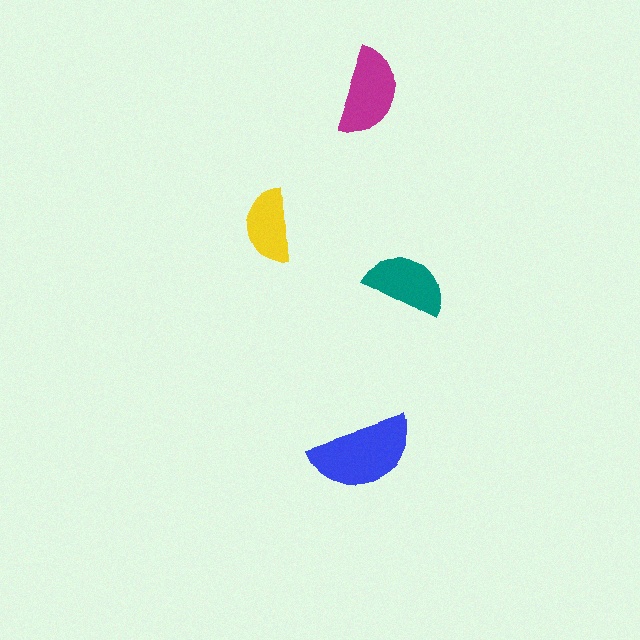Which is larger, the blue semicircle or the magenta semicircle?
The blue one.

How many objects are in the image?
There are 4 objects in the image.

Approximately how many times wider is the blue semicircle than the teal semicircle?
About 1.5 times wider.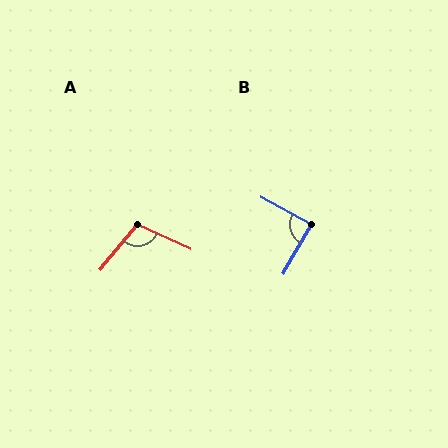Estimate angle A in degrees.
Approximately 104 degrees.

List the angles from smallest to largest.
B (89°), A (104°).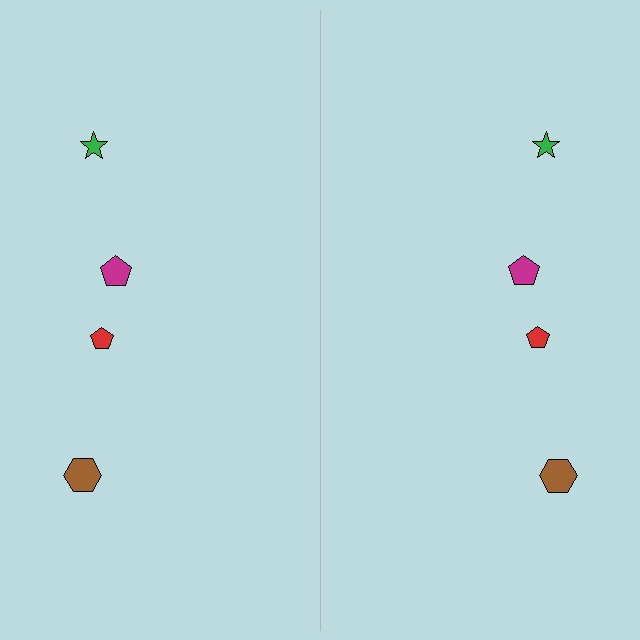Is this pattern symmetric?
Yes, this pattern has bilateral (reflection) symmetry.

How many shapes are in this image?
There are 8 shapes in this image.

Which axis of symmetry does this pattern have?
The pattern has a vertical axis of symmetry running through the center of the image.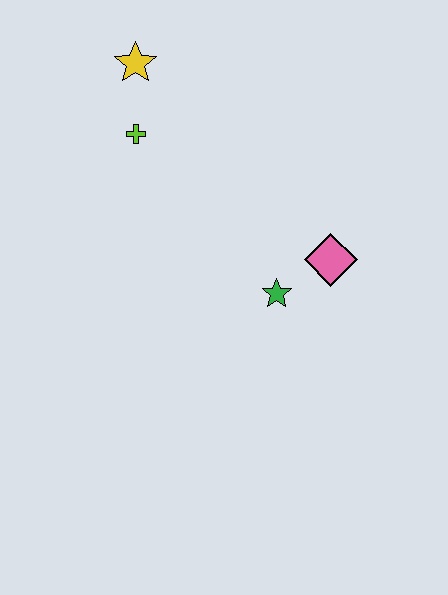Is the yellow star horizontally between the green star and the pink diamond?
No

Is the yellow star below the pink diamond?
No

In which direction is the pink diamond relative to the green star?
The pink diamond is to the right of the green star.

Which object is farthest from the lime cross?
The pink diamond is farthest from the lime cross.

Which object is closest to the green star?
The pink diamond is closest to the green star.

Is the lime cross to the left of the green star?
Yes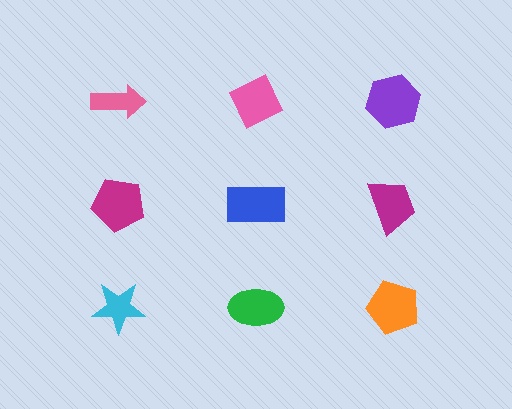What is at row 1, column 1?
A pink arrow.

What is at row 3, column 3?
An orange pentagon.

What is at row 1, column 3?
A purple hexagon.